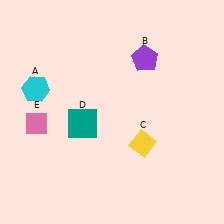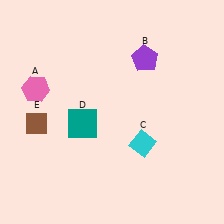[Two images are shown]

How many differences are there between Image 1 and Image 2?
There are 3 differences between the two images.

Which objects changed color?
A changed from cyan to pink. C changed from yellow to cyan. E changed from pink to brown.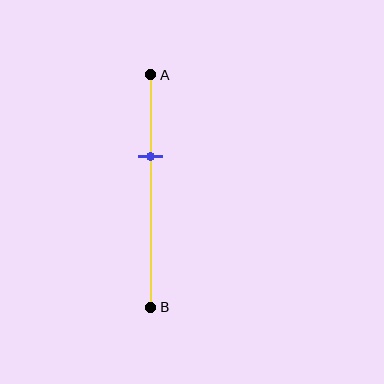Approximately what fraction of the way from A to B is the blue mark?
The blue mark is approximately 35% of the way from A to B.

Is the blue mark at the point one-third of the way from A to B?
Yes, the mark is approximately at the one-third point.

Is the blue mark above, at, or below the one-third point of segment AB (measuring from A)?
The blue mark is approximately at the one-third point of segment AB.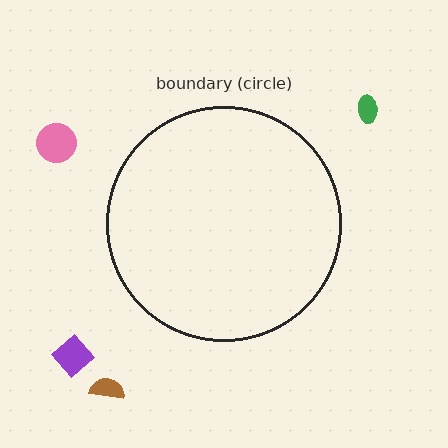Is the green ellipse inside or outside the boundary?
Outside.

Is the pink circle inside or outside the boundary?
Outside.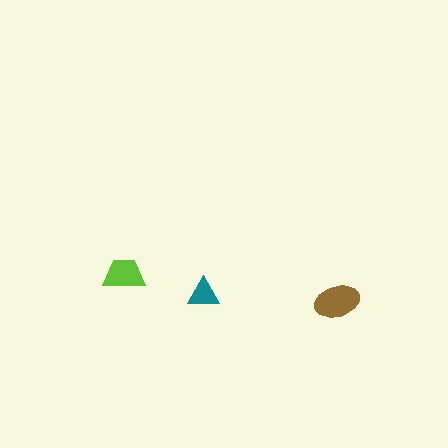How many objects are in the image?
There are 3 objects in the image.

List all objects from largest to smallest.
The brown ellipse, the lime trapezoid, the teal triangle.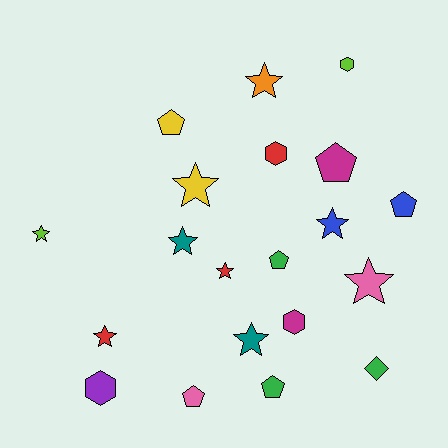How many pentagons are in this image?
There are 6 pentagons.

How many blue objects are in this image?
There are 2 blue objects.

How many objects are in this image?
There are 20 objects.